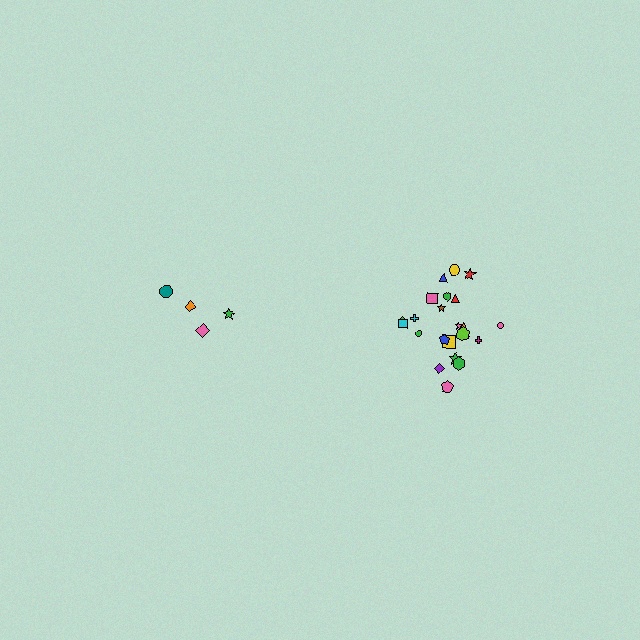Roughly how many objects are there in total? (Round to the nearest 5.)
Roughly 25 objects in total.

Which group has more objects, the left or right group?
The right group.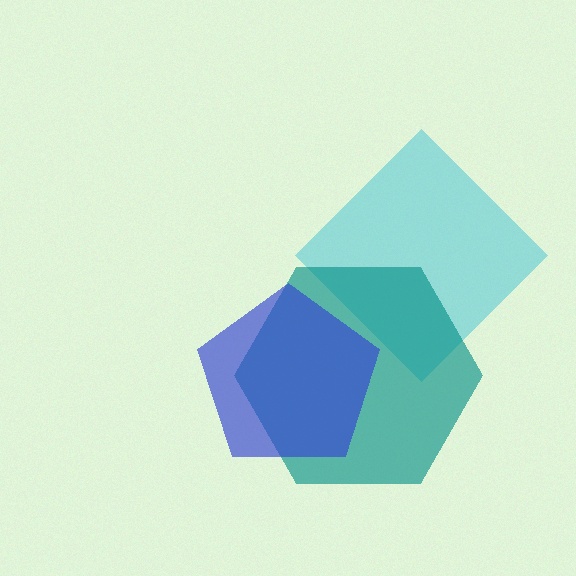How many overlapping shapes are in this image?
There are 3 overlapping shapes in the image.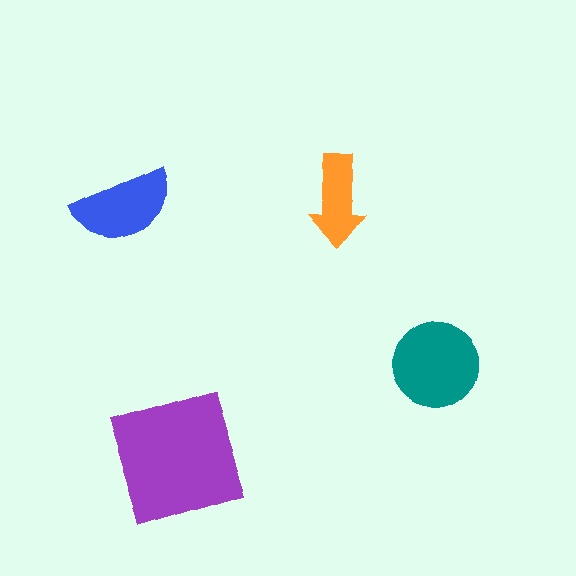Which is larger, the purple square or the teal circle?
The purple square.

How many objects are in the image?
There are 4 objects in the image.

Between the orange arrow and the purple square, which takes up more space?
The purple square.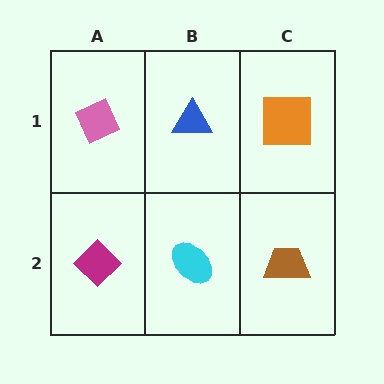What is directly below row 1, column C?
A brown trapezoid.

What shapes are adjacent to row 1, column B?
A cyan ellipse (row 2, column B), a pink diamond (row 1, column A), an orange square (row 1, column C).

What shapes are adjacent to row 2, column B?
A blue triangle (row 1, column B), a magenta diamond (row 2, column A), a brown trapezoid (row 2, column C).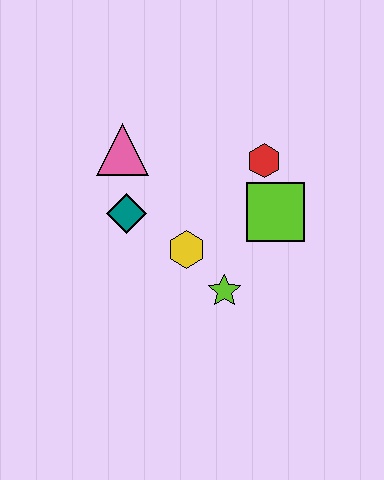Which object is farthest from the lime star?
The pink triangle is farthest from the lime star.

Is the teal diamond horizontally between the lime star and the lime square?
No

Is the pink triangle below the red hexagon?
No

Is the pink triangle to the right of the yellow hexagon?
No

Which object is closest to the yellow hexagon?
The lime star is closest to the yellow hexagon.